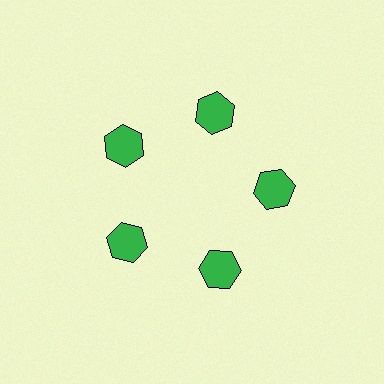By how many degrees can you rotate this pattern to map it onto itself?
The pattern maps onto itself every 72 degrees of rotation.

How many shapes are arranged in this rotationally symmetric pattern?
There are 5 shapes, arranged in 5 groups of 1.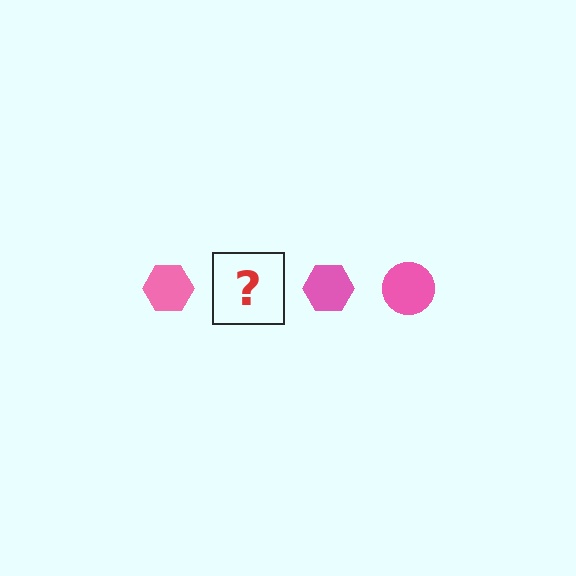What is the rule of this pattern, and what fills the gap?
The rule is that the pattern cycles through hexagon, circle shapes in pink. The gap should be filled with a pink circle.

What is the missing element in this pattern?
The missing element is a pink circle.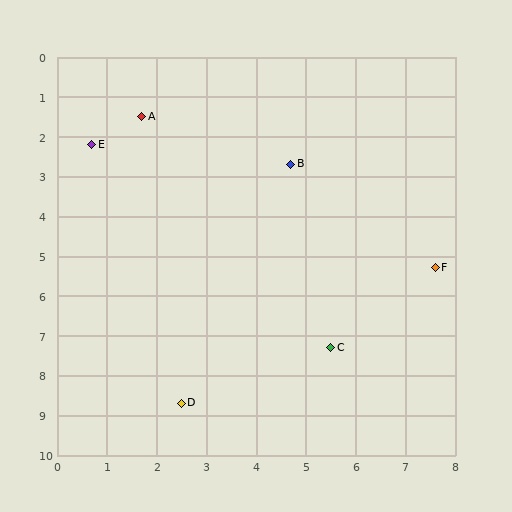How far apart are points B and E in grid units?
Points B and E are about 4.0 grid units apart.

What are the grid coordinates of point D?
Point D is at approximately (2.5, 8.7).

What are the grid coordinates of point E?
Point E is at approximately (0.7, 2.2).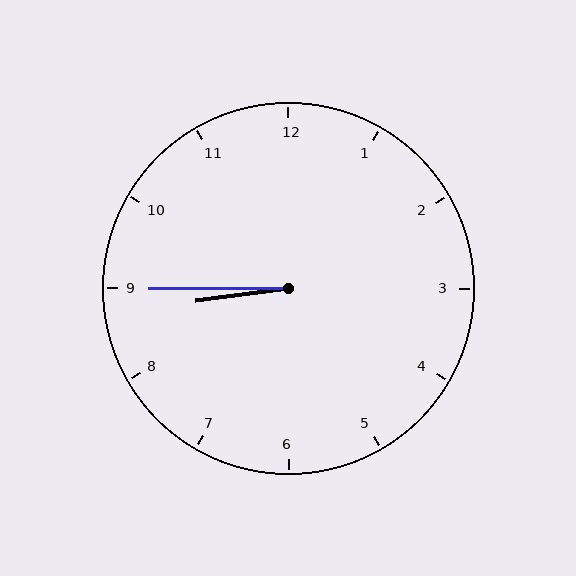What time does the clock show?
8:45.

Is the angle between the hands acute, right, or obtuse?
It is acute.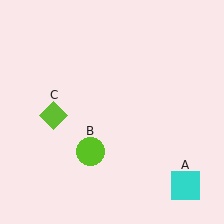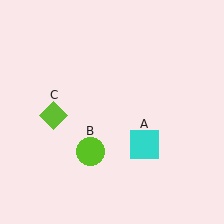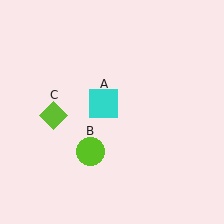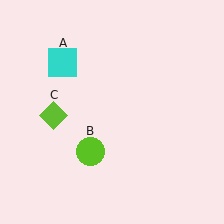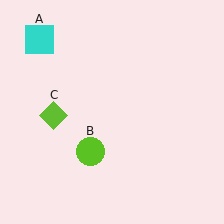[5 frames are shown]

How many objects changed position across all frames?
1 object changed position: cyan square (object A).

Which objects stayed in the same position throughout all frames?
Lime circle (object B) and lime diamond (object C) remained stationary.